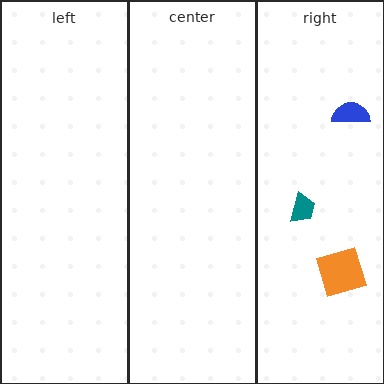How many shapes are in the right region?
3.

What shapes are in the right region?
The blue semicircle, the orange square, the teal trapezoid.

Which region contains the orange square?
The right region.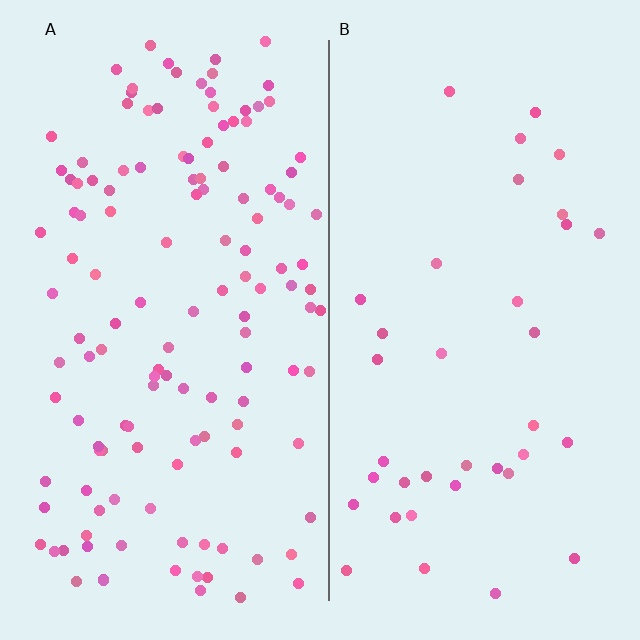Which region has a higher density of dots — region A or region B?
A (the left).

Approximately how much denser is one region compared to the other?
Approximately 3.6× — region A over region B.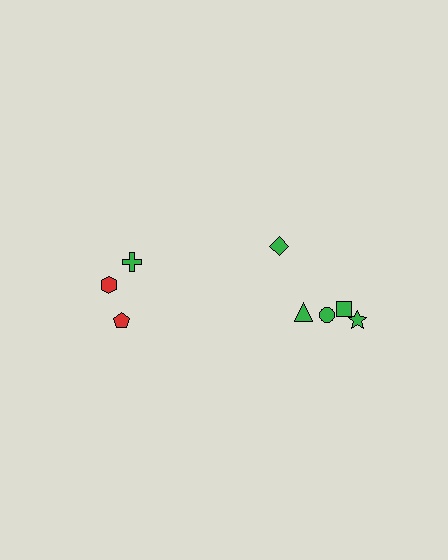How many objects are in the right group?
There are 5 objects.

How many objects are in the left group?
There are 3 objects.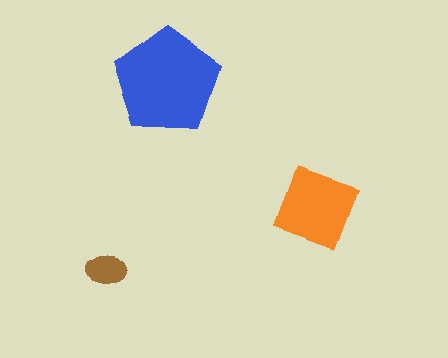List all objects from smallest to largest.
The brown ellipse, the orange diamond, the blue pentagon.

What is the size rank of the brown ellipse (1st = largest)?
3rd.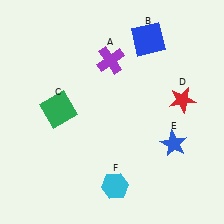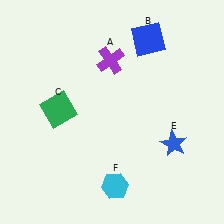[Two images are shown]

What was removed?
The red star (D) was removed in Image 2.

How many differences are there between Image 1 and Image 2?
There is 1 difference between the two images.